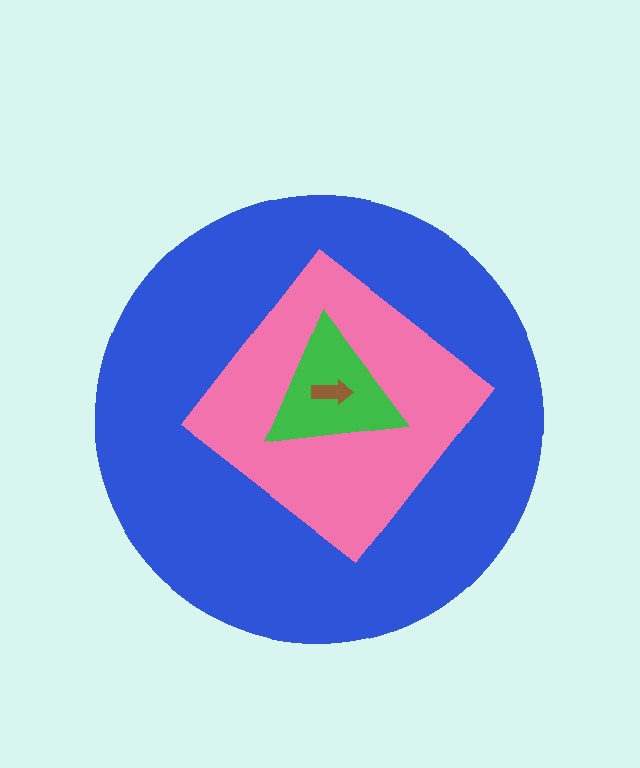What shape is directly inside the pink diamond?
The green triangle.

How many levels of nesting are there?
4.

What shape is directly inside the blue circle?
The pink diamond.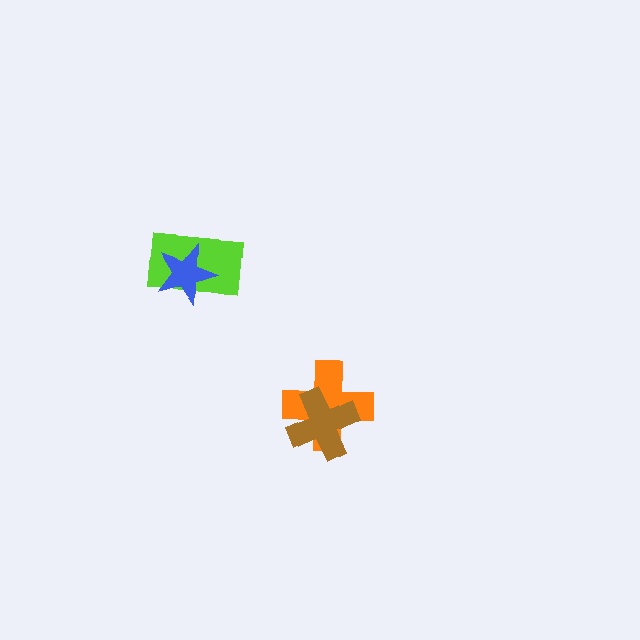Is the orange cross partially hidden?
Yes, it is partially covered by another shape.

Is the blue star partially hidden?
No, no other shape covers it.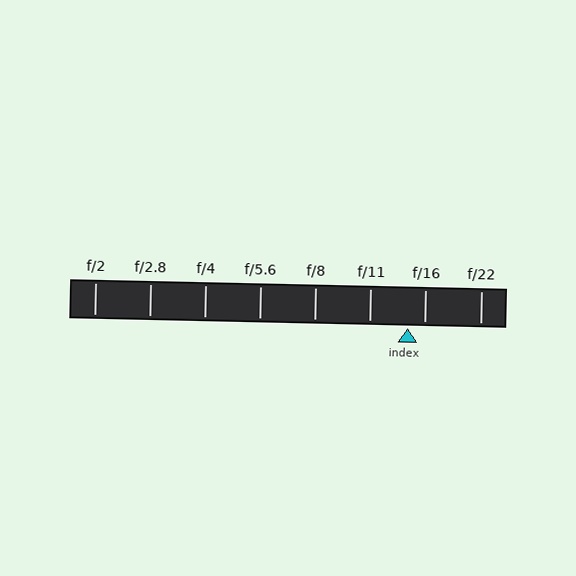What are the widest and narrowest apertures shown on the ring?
The widest aperture shown is f/2 and the narrowest is f/22.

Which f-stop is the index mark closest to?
The index mark is closest to f/16.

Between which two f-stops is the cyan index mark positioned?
The index mark is between f/11 and f/16.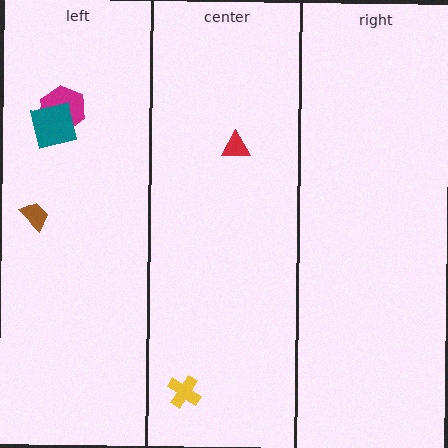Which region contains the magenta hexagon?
The left region.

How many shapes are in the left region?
3.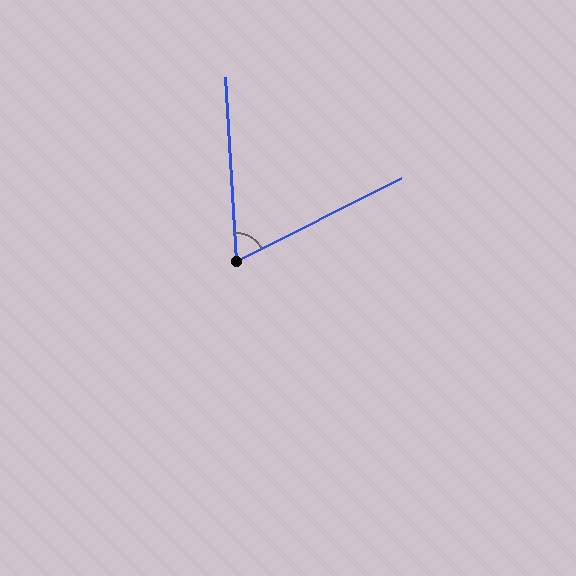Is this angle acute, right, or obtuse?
It is acute.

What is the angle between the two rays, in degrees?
Approximately 67 degrees.